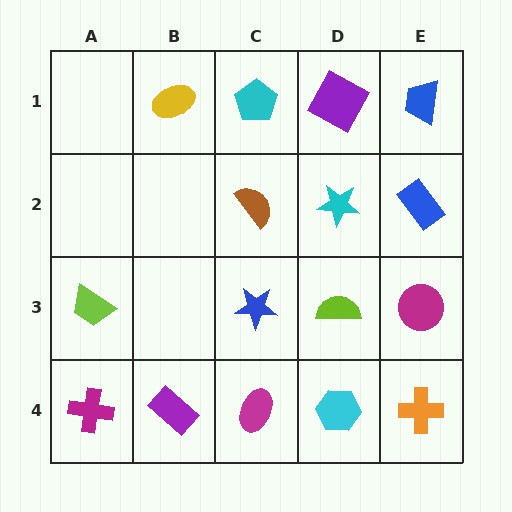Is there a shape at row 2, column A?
No, that cell is empty.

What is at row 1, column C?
A cyan pentagon.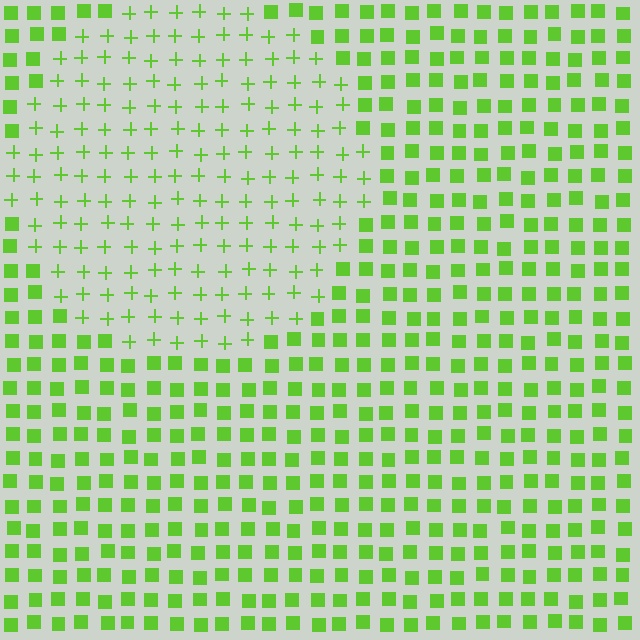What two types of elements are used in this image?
The image uses plus signs inside the circle region and squares outside it.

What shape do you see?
I see a circle.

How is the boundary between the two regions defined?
The boundary is defined by a change in element shape: plus signs inside vs. squares outside. All elements share the same color and spacing.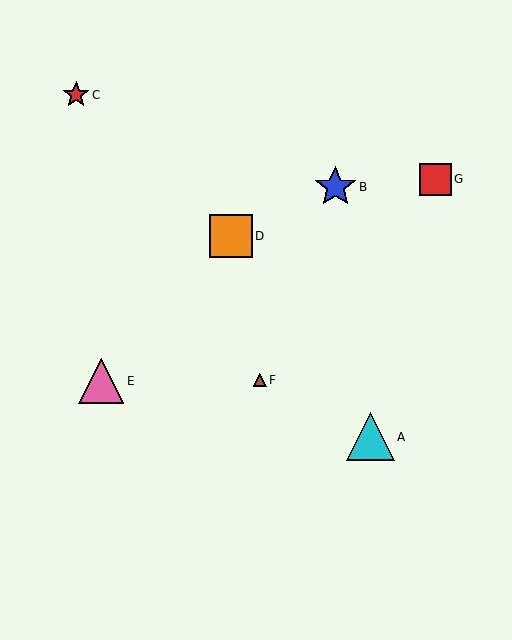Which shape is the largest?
The cyan triangle (labeled A) is the largest.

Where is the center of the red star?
The center of the red star is at (76, 95).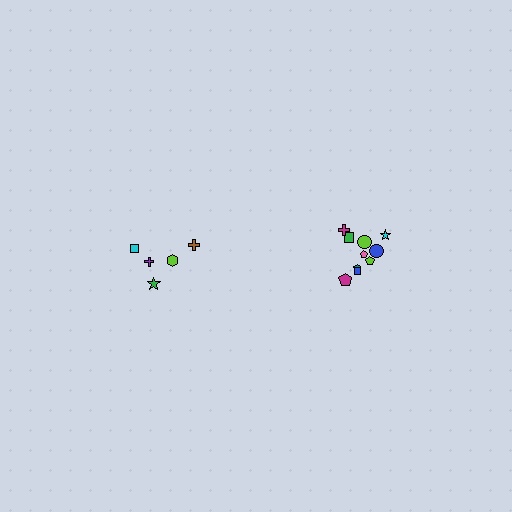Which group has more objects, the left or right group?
The right group.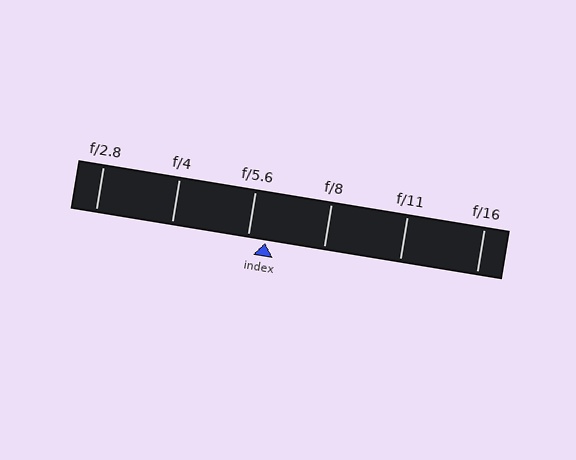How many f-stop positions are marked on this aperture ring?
There are 6 f-stop positions marked.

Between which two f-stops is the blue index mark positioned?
The index mark is between f/5.6 and f/8.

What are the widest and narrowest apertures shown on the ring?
The widest aperture shown is f/2.8 and the narrowest is f/16.